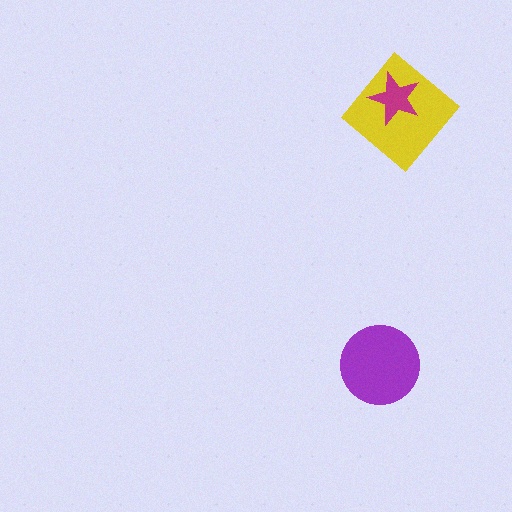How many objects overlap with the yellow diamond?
1 object overlaps with the yellow diamond.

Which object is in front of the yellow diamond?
The magenta star is in front of the yellow diamond.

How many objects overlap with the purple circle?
0 objects overlap with the purple circle.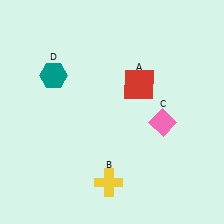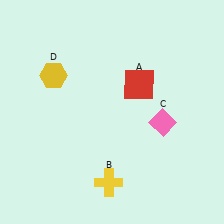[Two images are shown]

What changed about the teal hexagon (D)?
In Image 1, D is teal. In Image 2, it changed to yellow.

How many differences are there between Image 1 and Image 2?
There is 1 difference between the two images.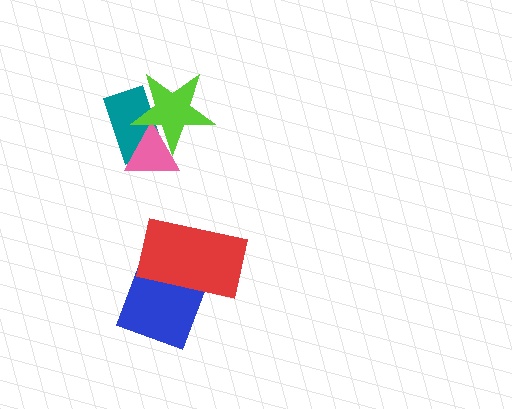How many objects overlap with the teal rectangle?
2 objects overlap with the teal rectangle.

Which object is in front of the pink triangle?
The lime star is in front of the pink triangle.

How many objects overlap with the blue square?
1 object overlaps with the blue square.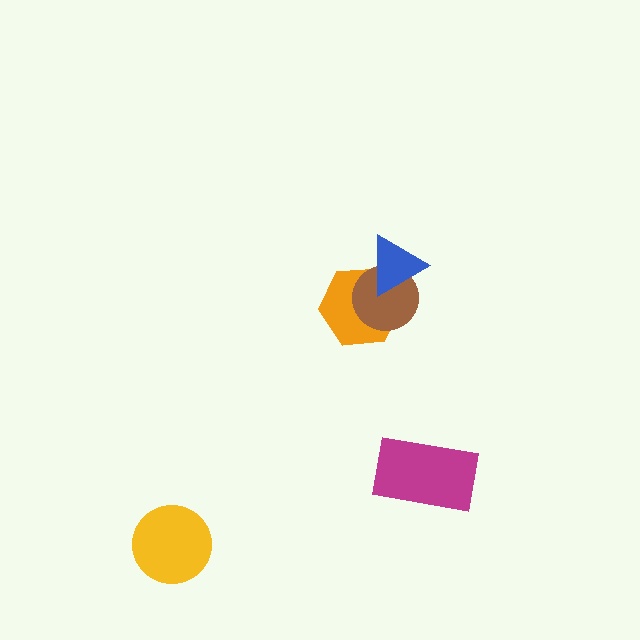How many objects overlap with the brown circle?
2 objects overlap with the brown circle.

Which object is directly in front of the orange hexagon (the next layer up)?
The brown circle is directly in front of the orange hexagon.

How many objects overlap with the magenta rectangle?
0 objects overlap with the magenta rectangle.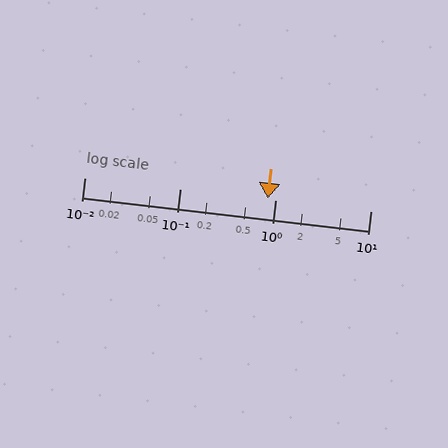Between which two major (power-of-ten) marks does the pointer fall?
The pointer is between 0.1 and 1.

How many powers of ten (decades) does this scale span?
The scale spans 3 decades, from 0.01 to 10.